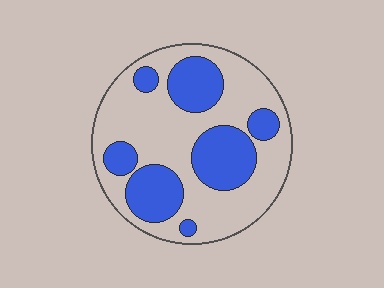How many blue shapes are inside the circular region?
7.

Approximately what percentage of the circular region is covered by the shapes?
Approximately 35%.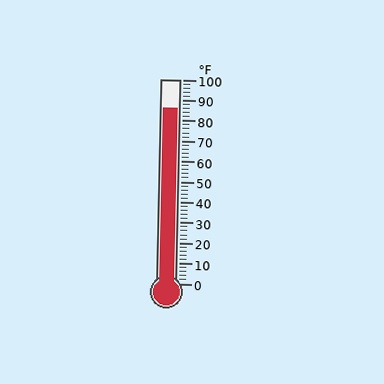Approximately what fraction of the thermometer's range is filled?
The thermometer is filled to approximately 85% of its range.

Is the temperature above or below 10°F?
The temperature is above 10°F.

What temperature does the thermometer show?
The thermometer shows approximately 86°F.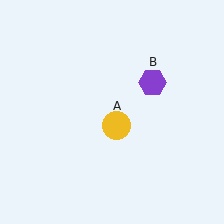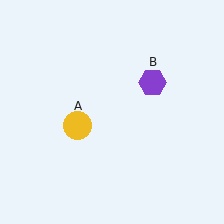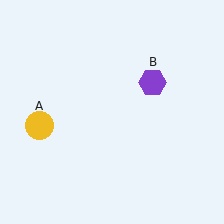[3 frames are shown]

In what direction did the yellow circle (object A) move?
The yellow circle (object A) moved left.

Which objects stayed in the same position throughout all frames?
Purple hexagon (object B) remained stationary.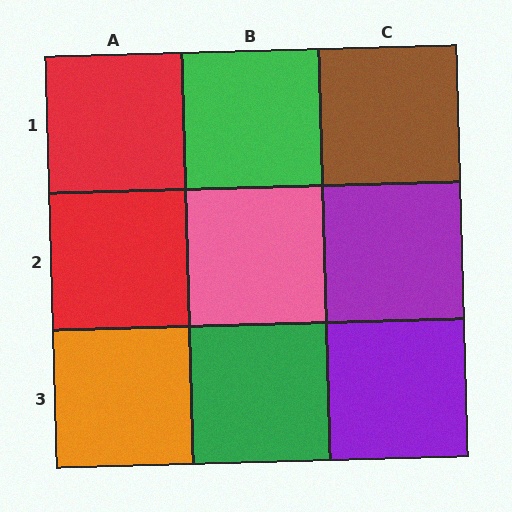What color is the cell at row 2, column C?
Purple.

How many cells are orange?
1 cell is orange.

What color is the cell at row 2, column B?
Pink.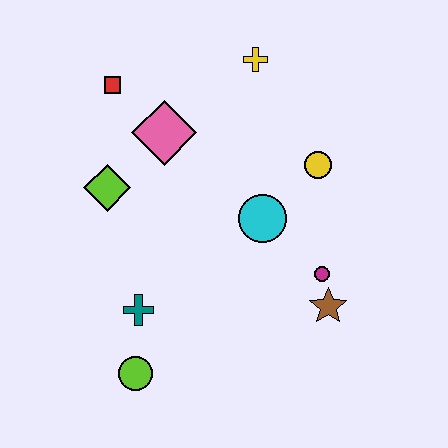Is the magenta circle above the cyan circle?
No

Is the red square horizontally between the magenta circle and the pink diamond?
No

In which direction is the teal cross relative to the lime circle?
The teal cross is above the lime circle.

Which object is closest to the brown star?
The magenta circle is closest to the brown star.